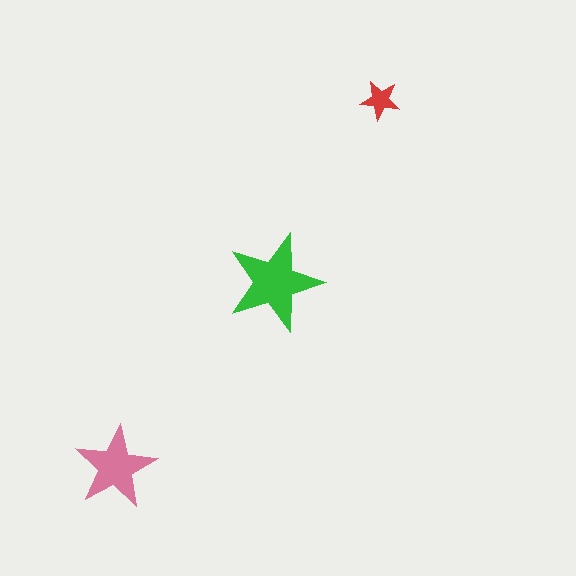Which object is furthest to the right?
The red star is rightmost.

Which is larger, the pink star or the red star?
The pink one.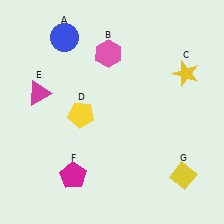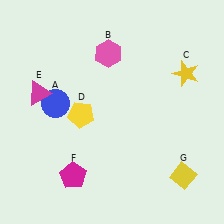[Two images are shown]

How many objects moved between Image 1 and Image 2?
1 object moved between the two images.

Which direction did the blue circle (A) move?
The blue circle (A) moved down.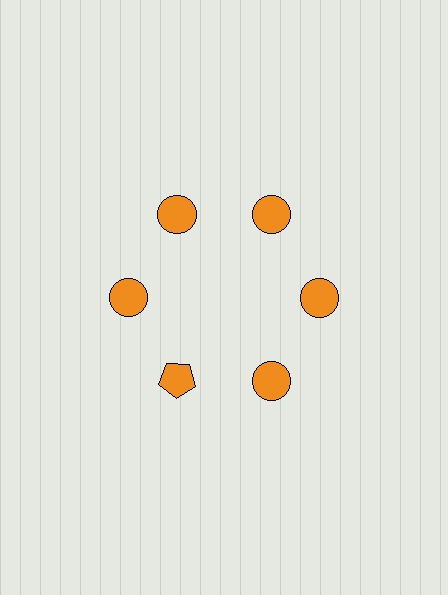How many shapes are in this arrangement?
There are 6 shapes arranged in a ring pattern.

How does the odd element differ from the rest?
It has a different shape: pentagon instead of circle.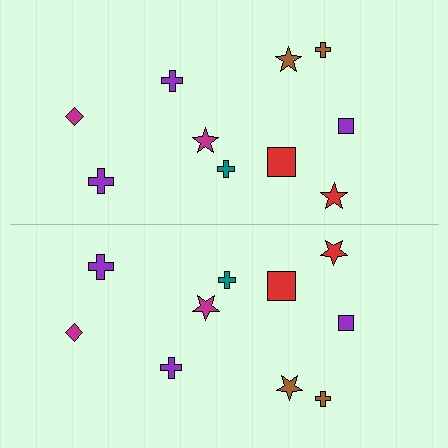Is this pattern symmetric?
Yes, this pattern has bilateral (reflection) symmetry.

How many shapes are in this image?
There are 20 shapes in this image.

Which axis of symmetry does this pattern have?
The pattern has a horizontal axis of symmetry running through the center of the image.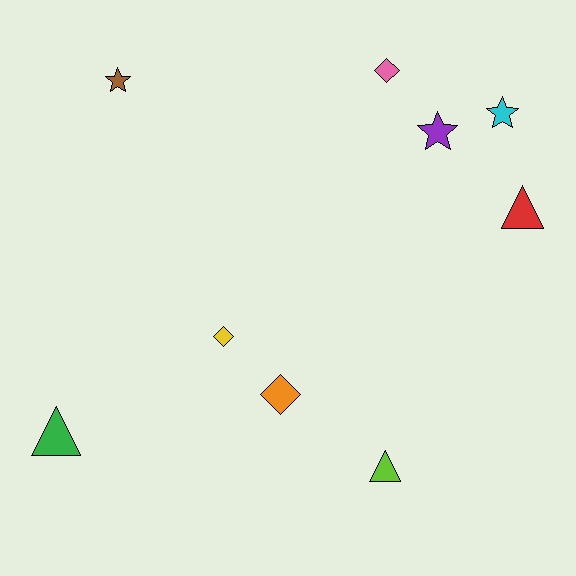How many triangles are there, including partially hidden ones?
There are 3 triangles.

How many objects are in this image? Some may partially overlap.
There are 9 objects.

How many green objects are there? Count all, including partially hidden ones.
There is 1 green object.